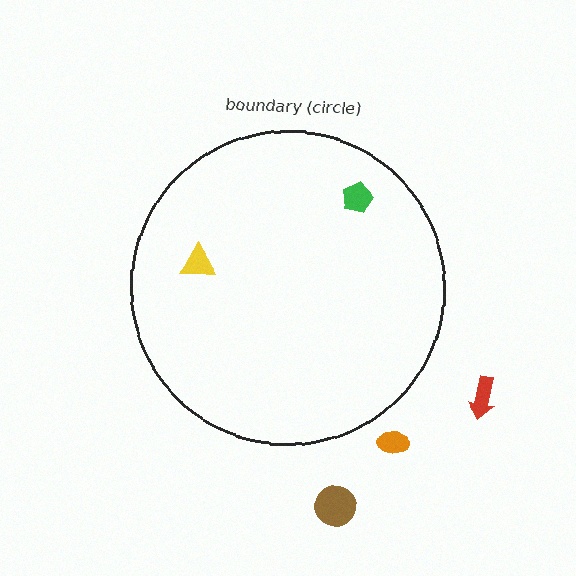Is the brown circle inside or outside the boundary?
Outside.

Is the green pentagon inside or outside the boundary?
Inside.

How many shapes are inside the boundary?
2 inside, 3 outside.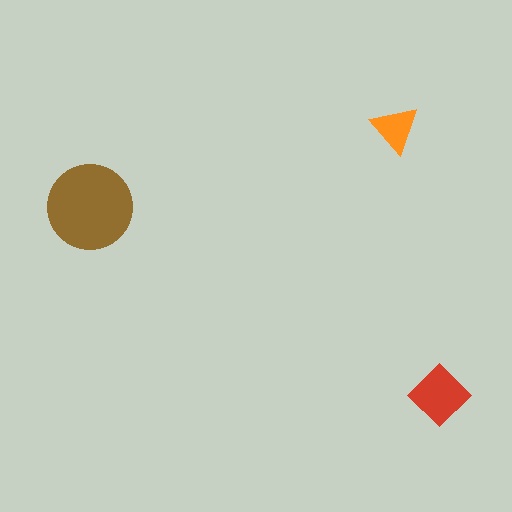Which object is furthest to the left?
The brown circle is leftmost.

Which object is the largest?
The brown circle.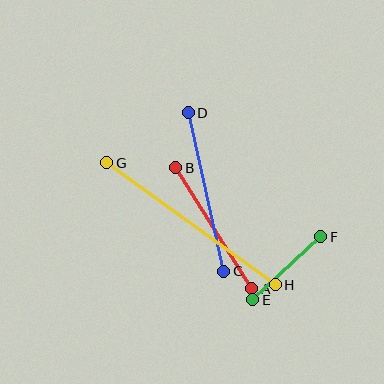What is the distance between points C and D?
The distance is approximately 162 pixels.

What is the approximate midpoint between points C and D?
The midpoint is at approximately (206, 192) pixels.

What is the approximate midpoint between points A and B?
The midpoint is at approximately (214, 228) pixels.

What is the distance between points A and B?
The distance is approximately 142 pixels.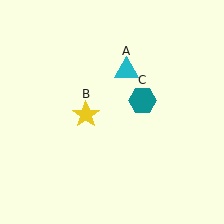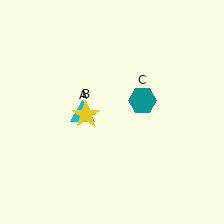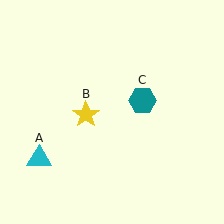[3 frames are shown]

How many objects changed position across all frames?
1 object changed position: cyan triangle (object A).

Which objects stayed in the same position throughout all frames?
Yellow star (object B) and teal hexagon (object C) remained stationary.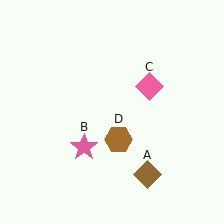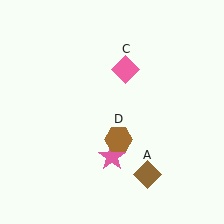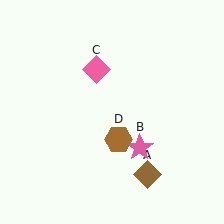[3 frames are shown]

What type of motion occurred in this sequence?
The pink star (object B), pink diamond (object C) rotated counterclockwise around the center of the scene.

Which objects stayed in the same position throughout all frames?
Brown diamond (object A) and brown hexagon (object D) remained stationary.